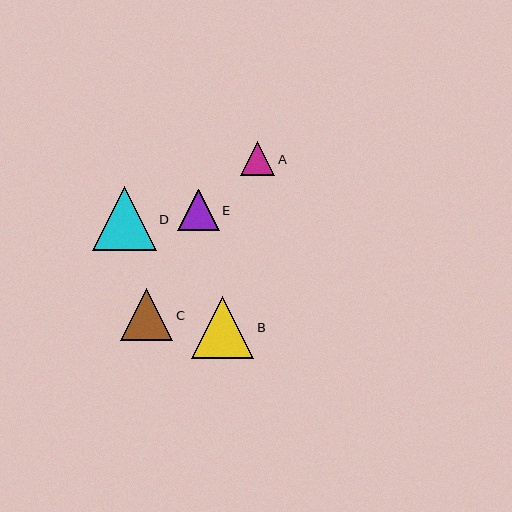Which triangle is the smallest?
Triangle A is the smallest with a size of approximately 34 pixels.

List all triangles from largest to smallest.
From largest to smallest: D, B, C, E, A.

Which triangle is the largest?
Triangle D is the largest with a size of approximately 64 pixels.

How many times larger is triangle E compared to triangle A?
Triangle E is approximately 1.2 times the size of triangle A.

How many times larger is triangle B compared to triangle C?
Triangle B is approximately 1.2 times the size of triangle C.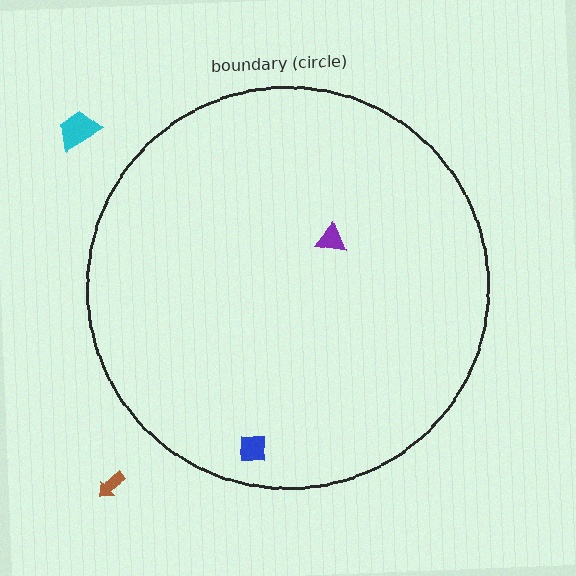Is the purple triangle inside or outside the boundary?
Inside.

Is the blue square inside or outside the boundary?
Inside.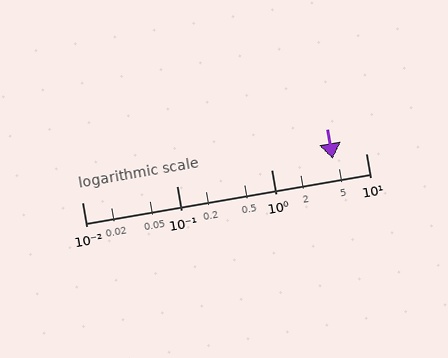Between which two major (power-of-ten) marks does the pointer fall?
The pointer is between 1 and 10.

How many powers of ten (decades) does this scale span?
The scale spans 3 decades, from 0.01 to 10.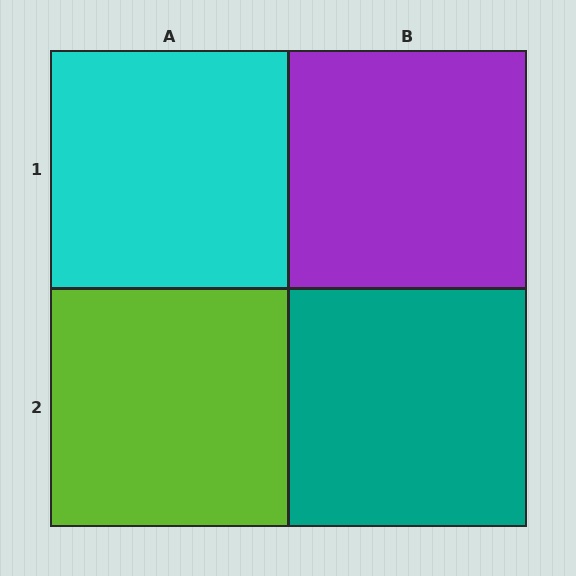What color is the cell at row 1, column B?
Purple.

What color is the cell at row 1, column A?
Cyan.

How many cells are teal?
1 cell is teal.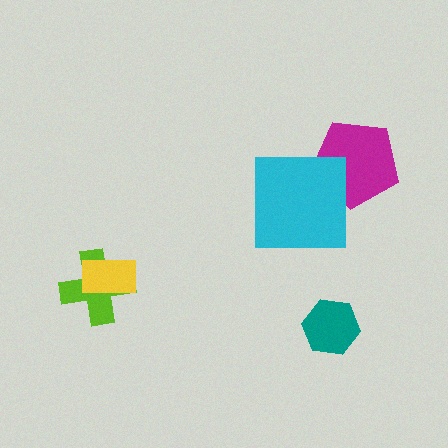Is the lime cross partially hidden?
Yes, it is partially covered by another shape.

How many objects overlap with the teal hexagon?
0 objects overlap with the teal hexagon.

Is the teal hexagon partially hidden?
No, no other shape covers it.